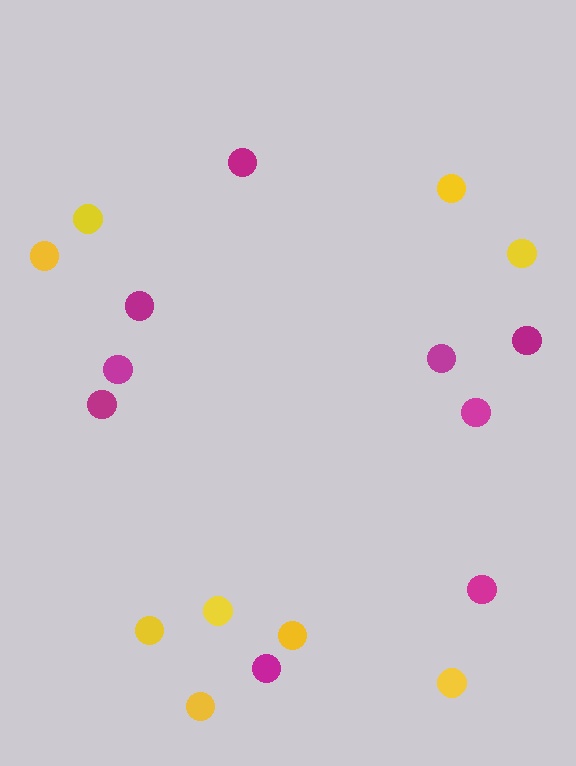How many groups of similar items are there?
There are 2 groups: one group of magenta circles (9) and one group of yellow circles (9).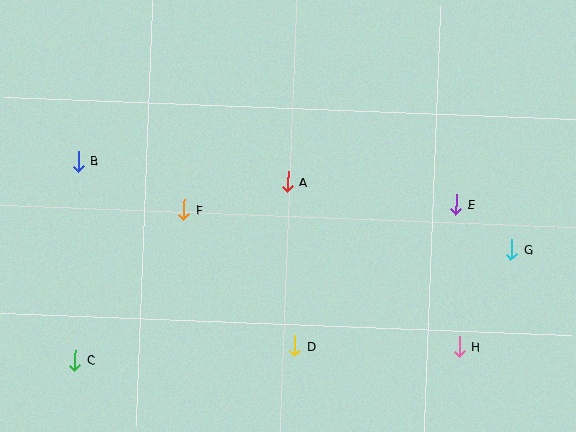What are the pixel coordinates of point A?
Point A is at (288, 182).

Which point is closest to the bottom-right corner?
Point H is closest to the bottom-right corner.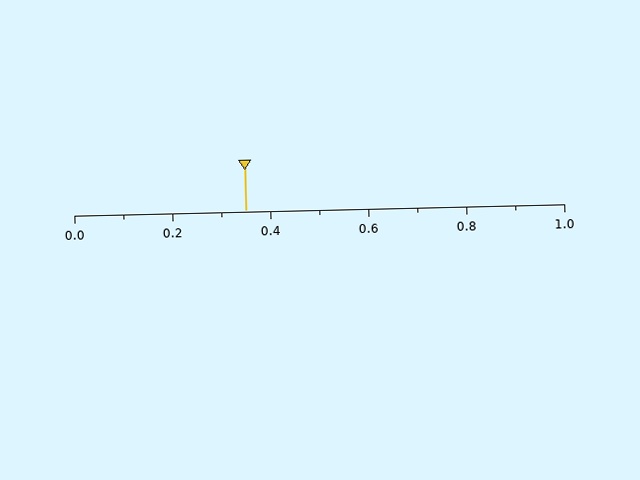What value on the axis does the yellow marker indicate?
The marker indicates approximately 0.35.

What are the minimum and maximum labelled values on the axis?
The axis runs from 0.0 to 1.0.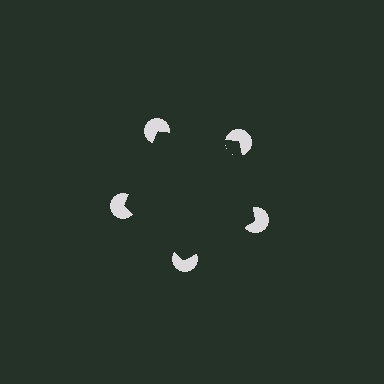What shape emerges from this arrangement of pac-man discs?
An illusory pentagon — its edges are inferred from the aligned wedge cuts in the pac-man discs, not physically drawn.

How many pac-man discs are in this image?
There are 5 — one at each vertex of the illusory pentagon.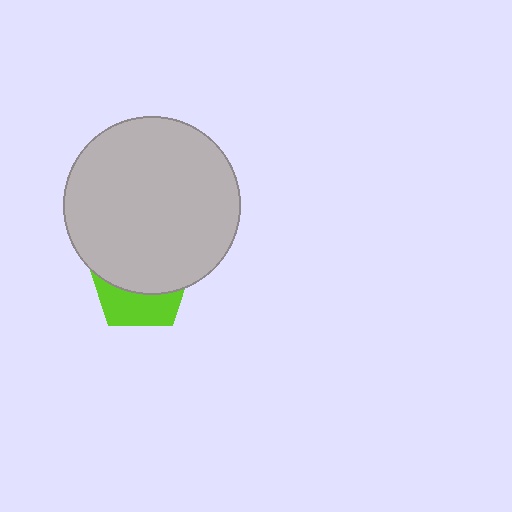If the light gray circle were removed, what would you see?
You would see the complete lime pentagon.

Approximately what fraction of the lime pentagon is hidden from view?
Roughly 62% of the lime pentagon is hidden behind the light gray circle.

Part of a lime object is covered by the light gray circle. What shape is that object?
It is a pentagon.